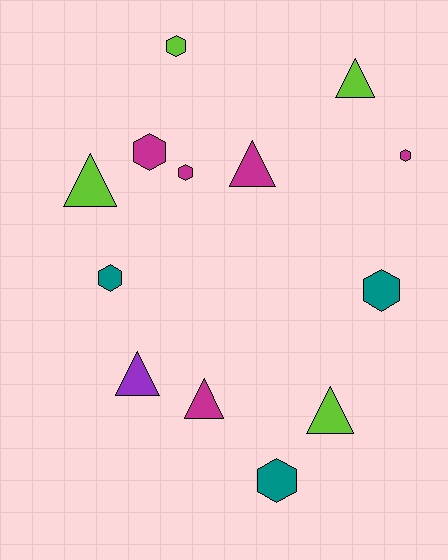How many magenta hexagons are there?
There are 3 magenta hexagons.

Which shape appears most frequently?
Hexagon, with 7 objects.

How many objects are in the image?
There are 13 objects.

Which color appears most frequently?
Magenta, with 5 objects.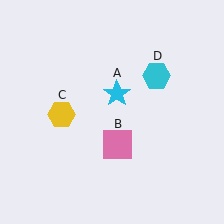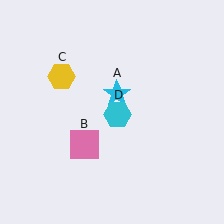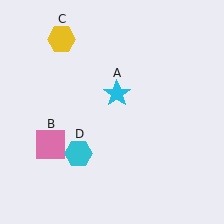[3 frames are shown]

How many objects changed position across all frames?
3 objects changed position: pink square (object B), yellow hexagon (object C), cyan hexagon (object D).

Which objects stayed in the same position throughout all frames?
Cyan star (object A) remained stationary.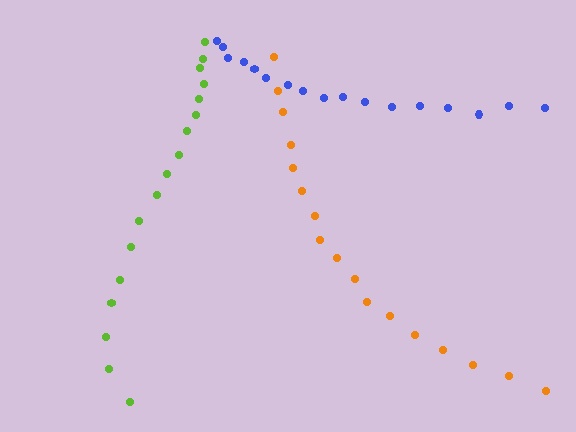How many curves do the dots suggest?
There are 3 distinct paths.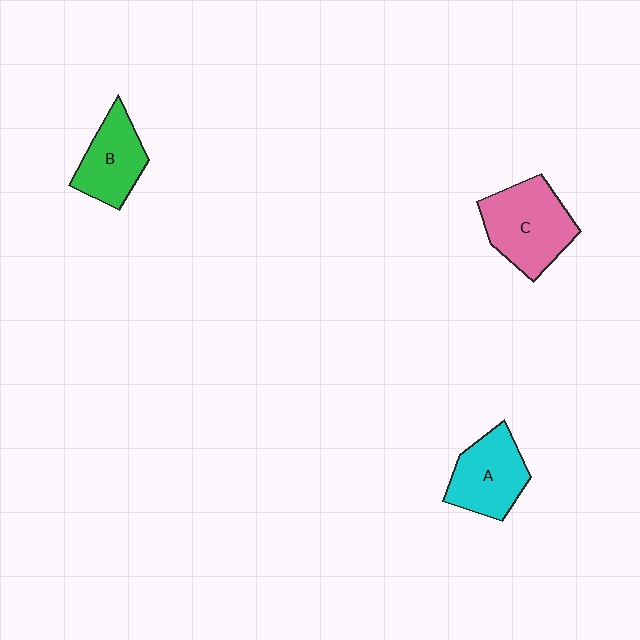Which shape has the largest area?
Shape C (pink).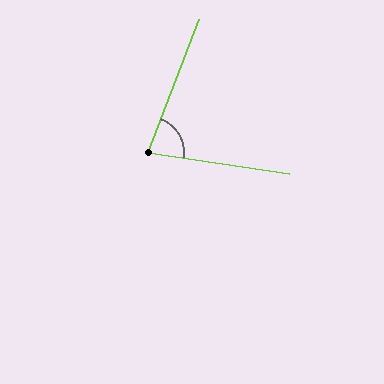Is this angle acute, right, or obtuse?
It is acute.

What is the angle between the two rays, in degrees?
Approximately 78 degrees.